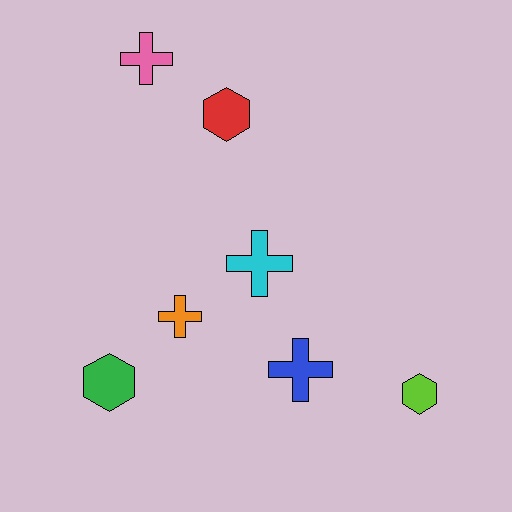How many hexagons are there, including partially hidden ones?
There are 3 hexagons.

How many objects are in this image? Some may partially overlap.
There are 7 objects.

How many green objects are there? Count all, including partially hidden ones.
There is 1 green object.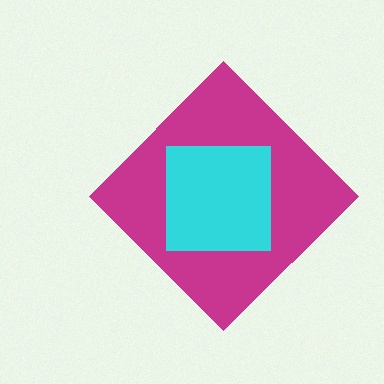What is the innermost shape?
The cyan square.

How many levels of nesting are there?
2.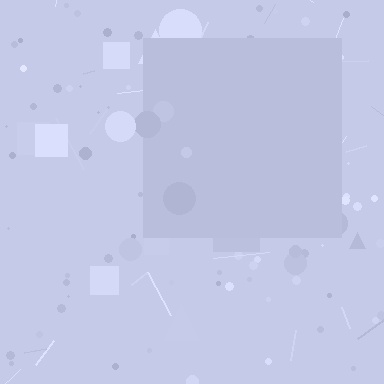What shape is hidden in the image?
A square is hidden in the image.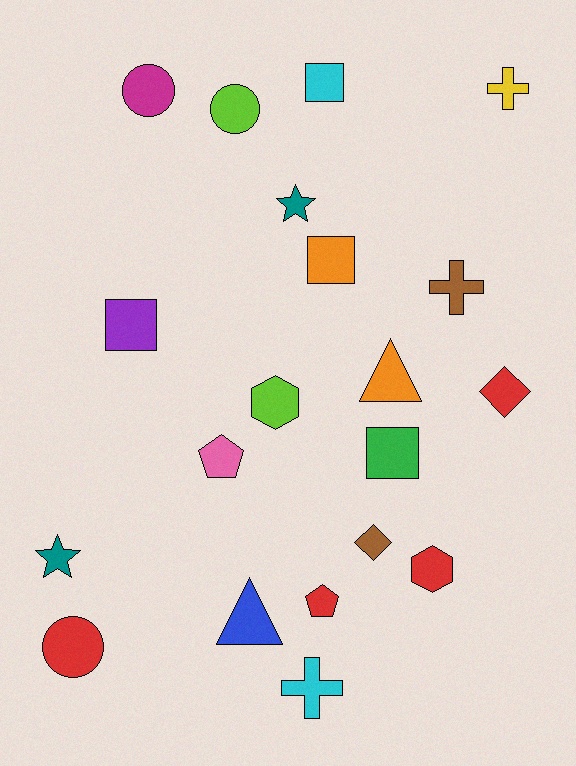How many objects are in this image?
There are 20 objects.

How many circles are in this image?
There are 3 circles.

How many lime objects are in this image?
There are 2 lime objects.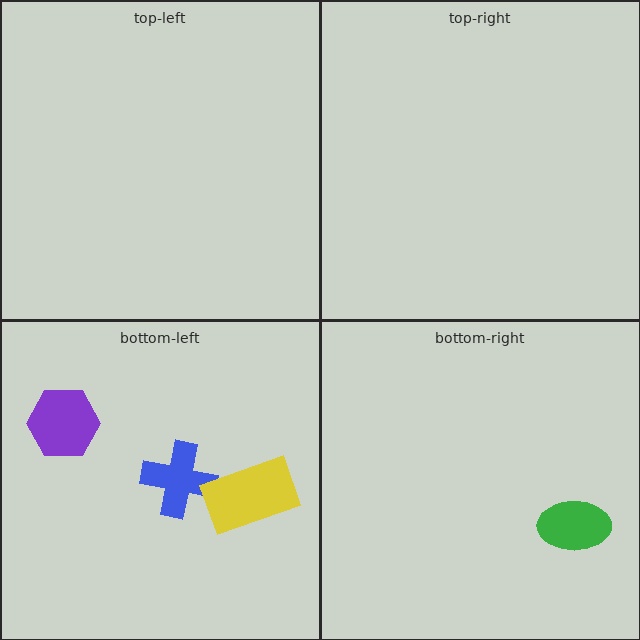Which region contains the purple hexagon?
The bottom-left region.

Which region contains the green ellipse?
The bottom-right region.